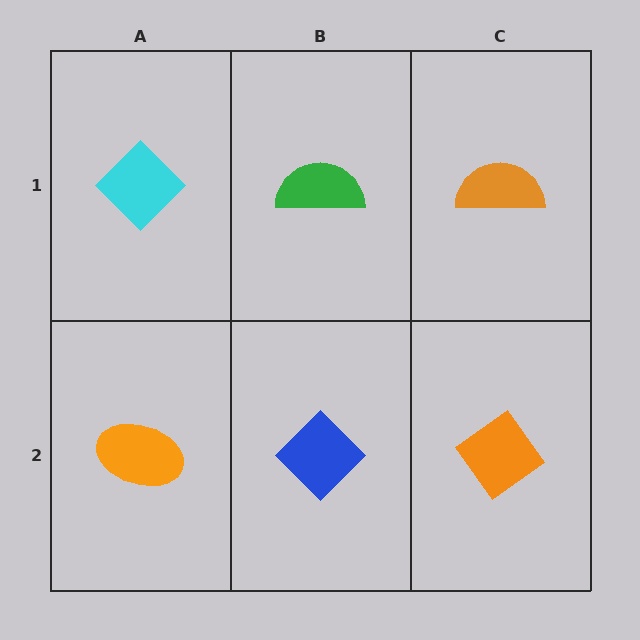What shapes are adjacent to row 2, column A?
A cyan diamond (row 1, column A), a blue diamond (row 2, column B).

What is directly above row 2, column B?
A green semicircle.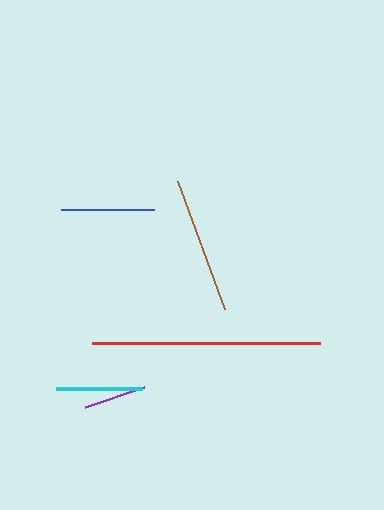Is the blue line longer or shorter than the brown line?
The brown line is longer than the blue line.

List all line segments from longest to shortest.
From longest to shortest: red, brown, blue, cyan, purple.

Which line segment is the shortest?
The purple line is the shortest at approximately 63 pixels.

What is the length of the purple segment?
The purple segment is approximately 63 pixels long.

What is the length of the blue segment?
The blue segment is approximately 93 pixels long.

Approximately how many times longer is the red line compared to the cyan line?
The red line is approximately 2.7 times the length of the cyan line.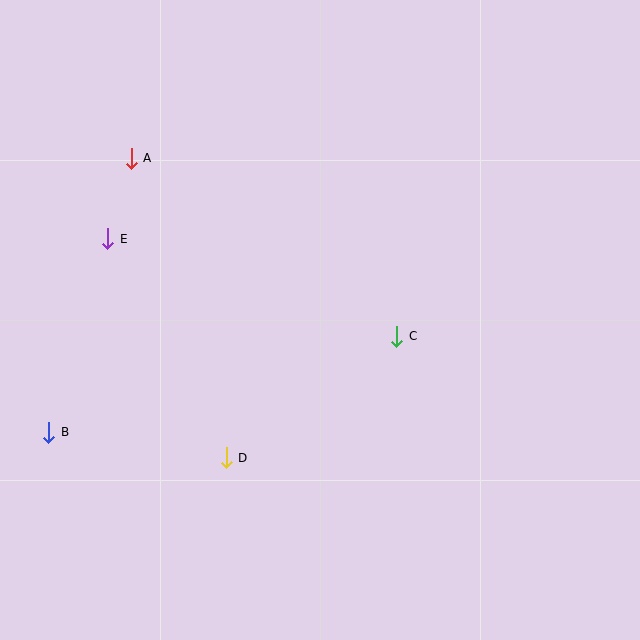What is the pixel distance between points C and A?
The distance between C and A is 320 pixels.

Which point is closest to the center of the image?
Point C at (397, 336) is closest to the center.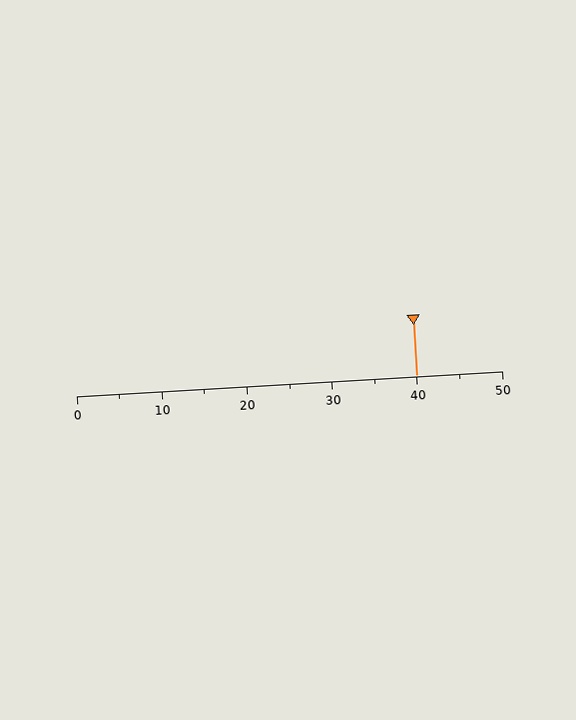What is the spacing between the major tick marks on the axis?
The major ticks are spaced 10 apart.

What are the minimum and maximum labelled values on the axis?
The axis runs from 0 to 50.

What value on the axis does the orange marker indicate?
The marker indicates approximately 40.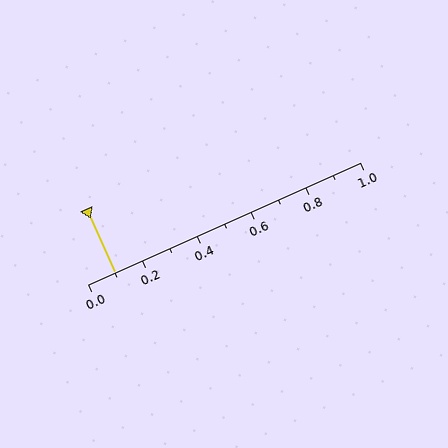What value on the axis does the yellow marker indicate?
The marker indicates approximately 0.1.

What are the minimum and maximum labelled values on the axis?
The axis runs from 0.0 to 1.0.